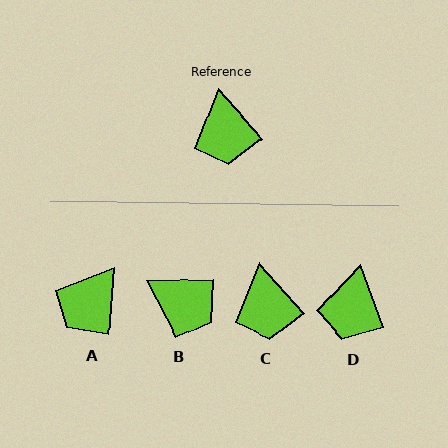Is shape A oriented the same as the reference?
No, it is off by about 47 degrees.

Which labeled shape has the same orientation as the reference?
C.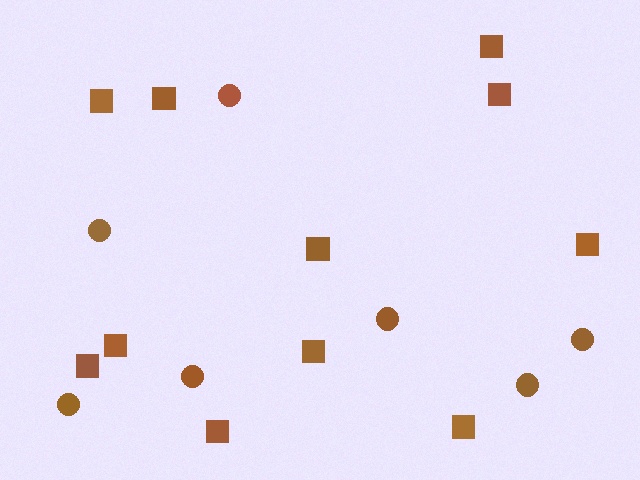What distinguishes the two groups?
There are 2 groups: one group of squares (11) and one group of circles (7).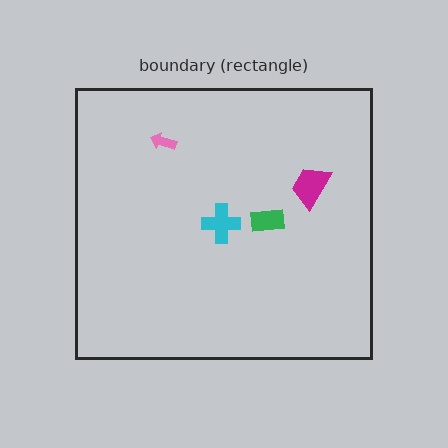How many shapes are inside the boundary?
4 inside, 0 outside.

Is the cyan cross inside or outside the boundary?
Inside.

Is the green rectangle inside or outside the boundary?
Inside.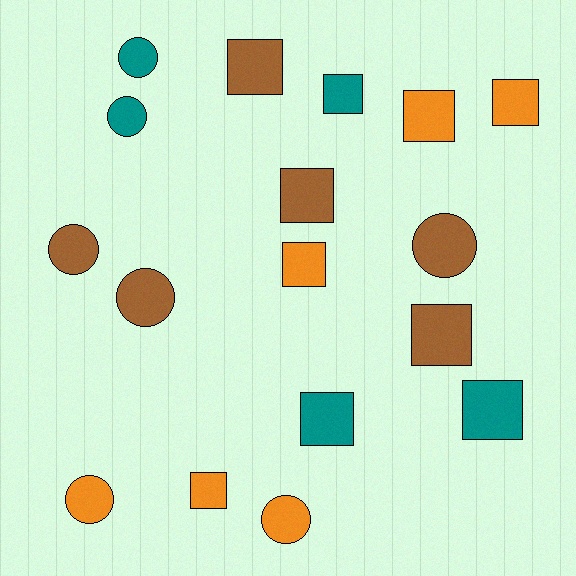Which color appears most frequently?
Brown, with 6 objects.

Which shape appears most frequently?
Square, with 10 objects.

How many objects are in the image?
There are 17 objects.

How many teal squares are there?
There are 3 teal squares.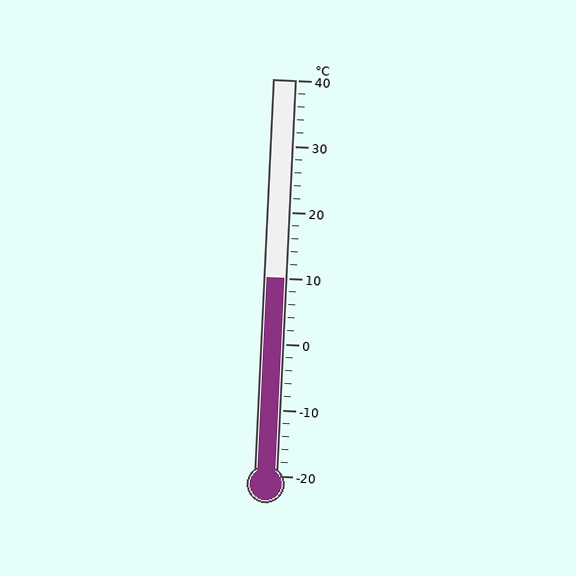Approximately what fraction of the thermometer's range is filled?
The thermometer is filled to approximately 50% of its range.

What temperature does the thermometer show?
The thermometer shows approximately 10°C.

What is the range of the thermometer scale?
The thermometer scale ranges from -20°C to 40°C.